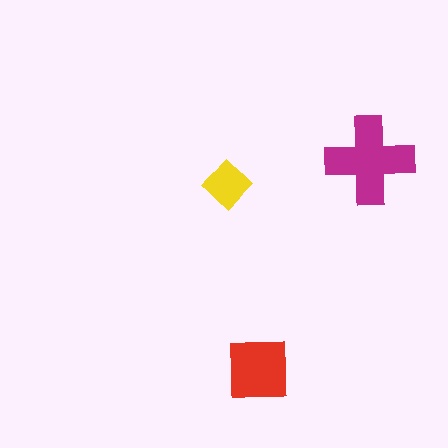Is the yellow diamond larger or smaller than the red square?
Smaller.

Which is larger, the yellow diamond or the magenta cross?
The magenta cross.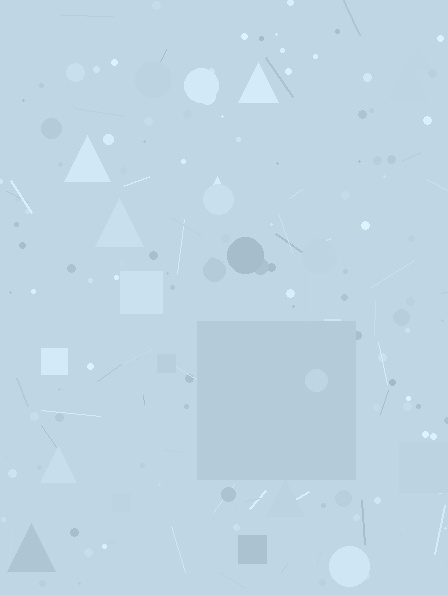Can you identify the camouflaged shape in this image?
The camouflaged shape is a square.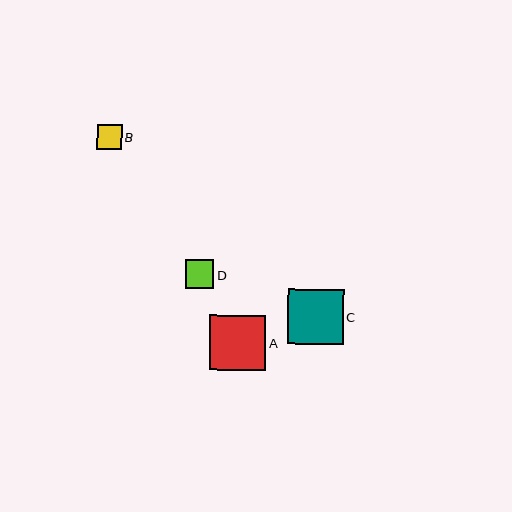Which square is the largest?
Square C is the largest with a size of approximately 56 pixels.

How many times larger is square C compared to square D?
Square C is approximately 1.9 times the size of square D.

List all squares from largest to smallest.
From largest to smallest: C, A, D, B.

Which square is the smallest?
Square B is the smallest with a size of approximately 25 pixels.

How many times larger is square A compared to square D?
Square A is approximately 1.9 times the size of square D.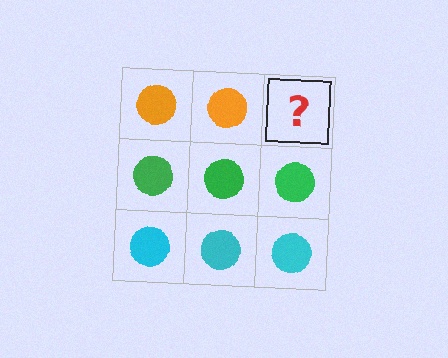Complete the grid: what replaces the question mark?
The question mark should be replaced with an orange circle.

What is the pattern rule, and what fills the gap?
The rule is that each row has a consistent color. The gap should be filled with an orange circle.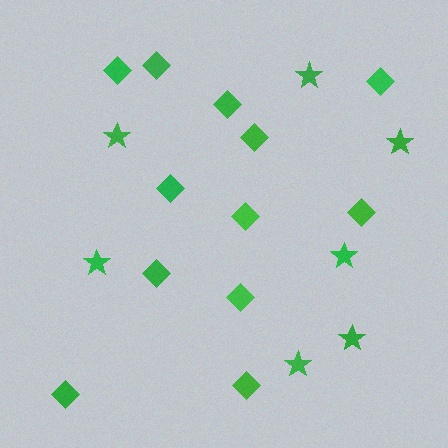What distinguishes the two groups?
There are 2 groups: one group of diamonds (12) and one group of stars (7).